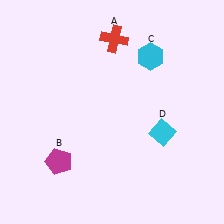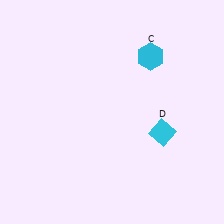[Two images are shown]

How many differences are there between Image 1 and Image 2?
There are 2 differences between the two images.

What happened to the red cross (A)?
The red cross (A) was removed in Image 2. It was in the top-right area of Image 1.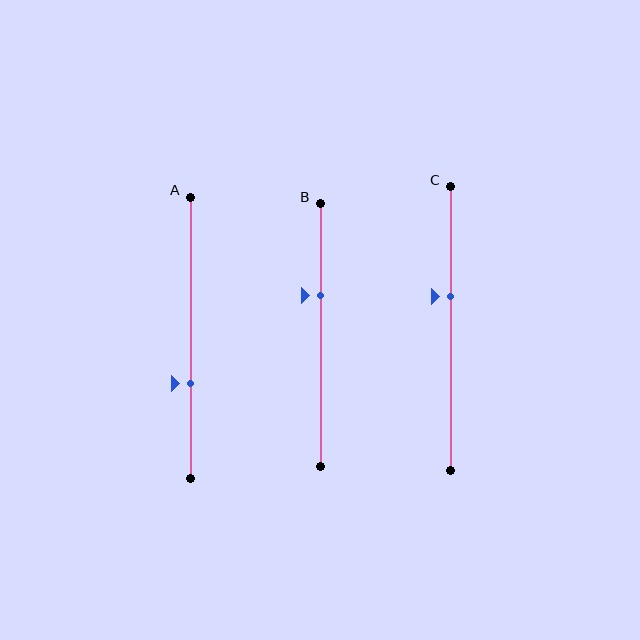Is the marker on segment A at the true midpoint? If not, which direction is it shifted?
No, the marker on segment A is shifted downward by about 16% of the segment length.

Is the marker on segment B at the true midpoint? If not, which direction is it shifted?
No, the marker on segment B is shifted upward by about 15% of the segment length.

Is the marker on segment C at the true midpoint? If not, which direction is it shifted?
No, the marker on segment C is shifted upward by about 11% of the segment length.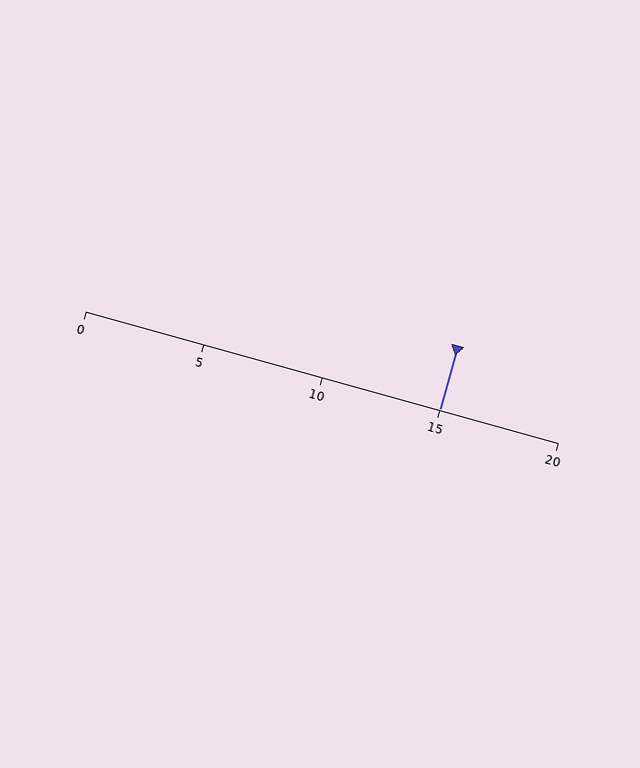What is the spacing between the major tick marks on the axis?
The major ticks are spaced 5 apart.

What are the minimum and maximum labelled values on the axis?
The axis runs from 0 to 20.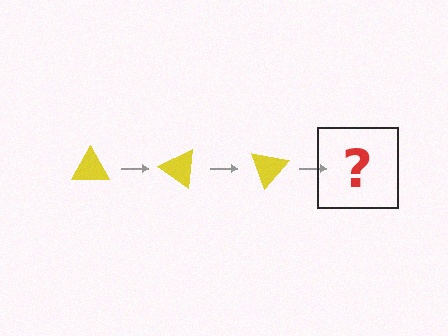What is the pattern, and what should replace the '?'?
The pattern is that the triangle rotates 35 degrees each step. The '?' should be a yellow triangle rotated 105 degrees.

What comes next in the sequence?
The next element should be a yellow triangle rotated 105 degrees.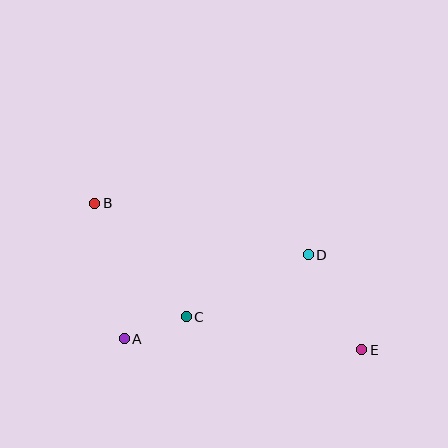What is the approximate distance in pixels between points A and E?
The distance between A and E is approximately 238 pixels.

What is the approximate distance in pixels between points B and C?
The distance between B and C is approximately 145 pixels.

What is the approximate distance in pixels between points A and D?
The distance between A and D is approximately 202 pixels.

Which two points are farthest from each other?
Points B and E are farthest from each other.